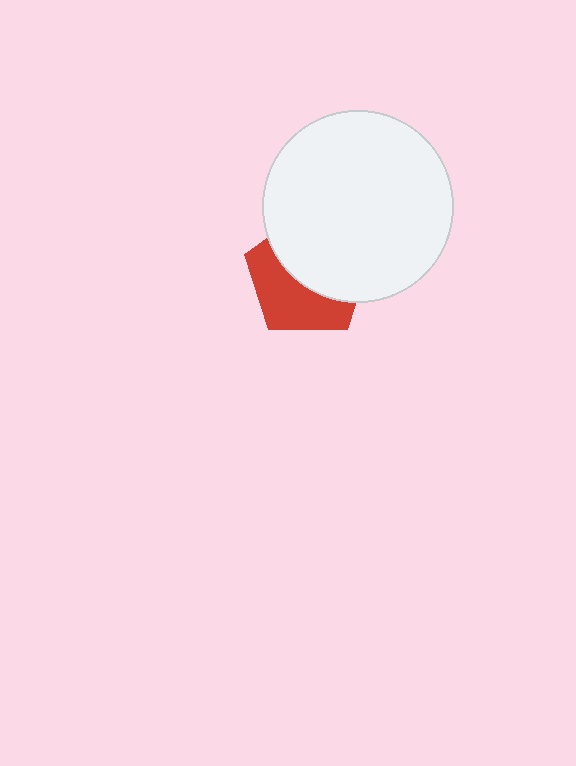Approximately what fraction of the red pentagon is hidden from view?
Roughly 55% of the red pentagon is hidden behind the white circle.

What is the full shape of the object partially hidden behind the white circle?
The partially hidden object is a red pentagon.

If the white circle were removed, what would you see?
You would see the complete red pentagon.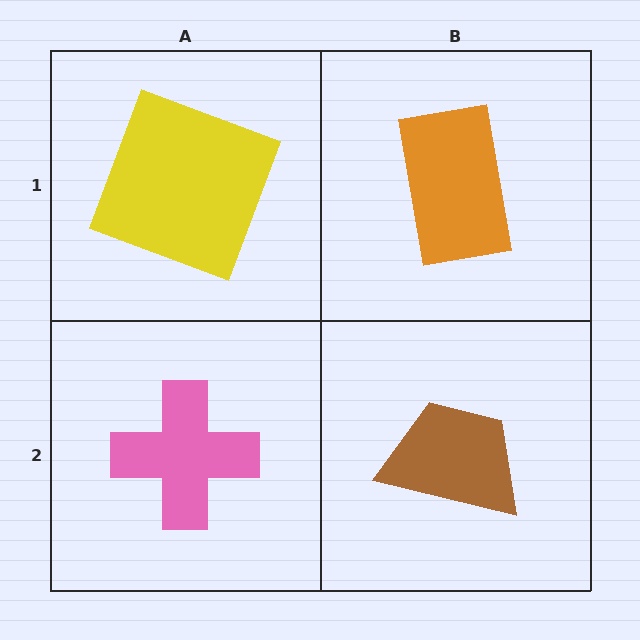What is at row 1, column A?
A yellow square.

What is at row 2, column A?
A pink cross.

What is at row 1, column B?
An orange rectangle.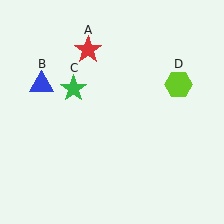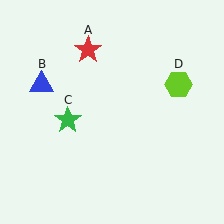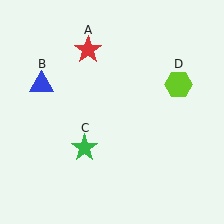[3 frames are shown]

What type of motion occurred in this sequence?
The green star (object C) rotated counterclockwise around the center of the scene.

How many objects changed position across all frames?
1 object changed position: green star (object C).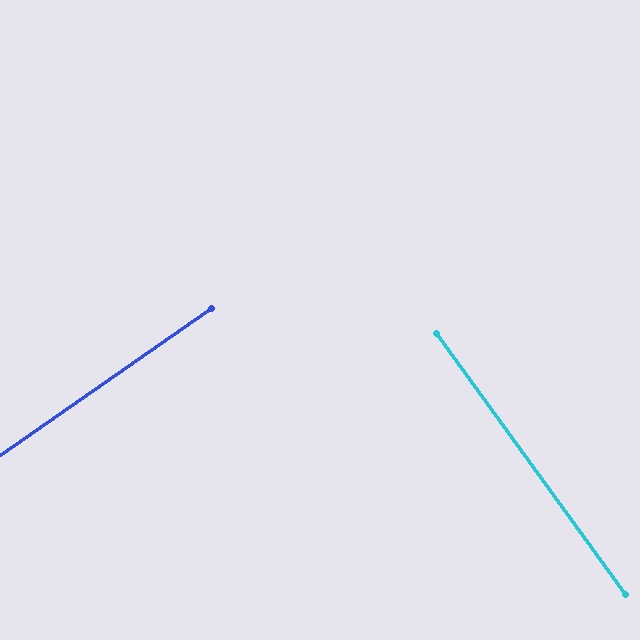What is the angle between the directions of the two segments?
Approximately 89 degrees.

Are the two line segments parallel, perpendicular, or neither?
Perpendicular — they meet at approximately 89°.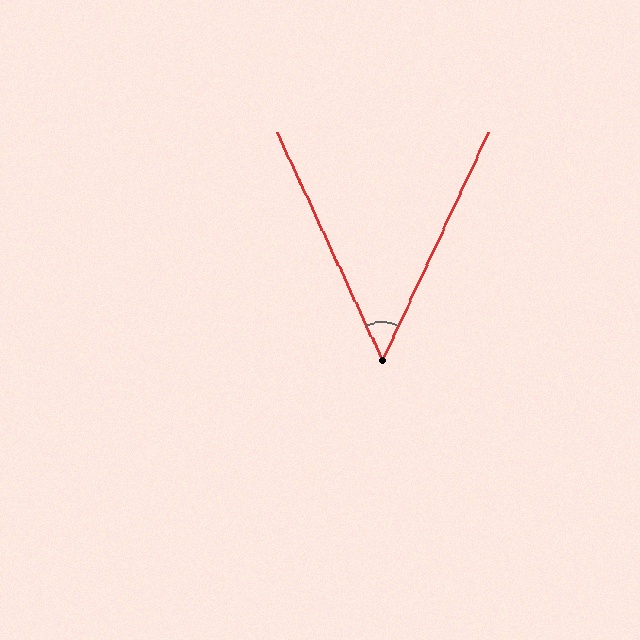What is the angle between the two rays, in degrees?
Approximately 50 degrees.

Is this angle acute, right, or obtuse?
It is acute.